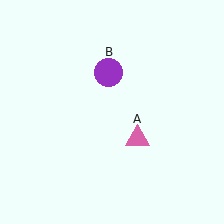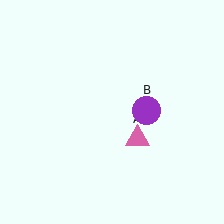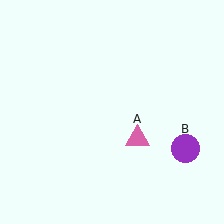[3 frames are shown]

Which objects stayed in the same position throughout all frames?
Pink triangle (object A) remained stationary.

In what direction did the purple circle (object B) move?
The purple circle (object B) moved down and to the right.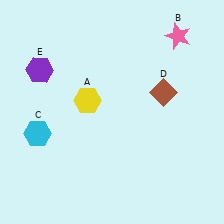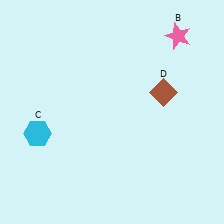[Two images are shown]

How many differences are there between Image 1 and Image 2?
There are 2 differences between the two images.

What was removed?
The yellow hexagon (A), the purple hexagon (E) were removed in Image 2.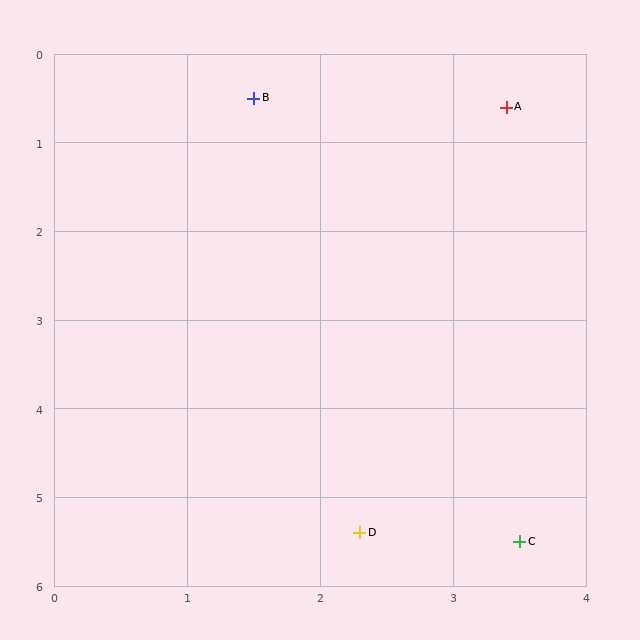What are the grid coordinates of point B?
Point B is at approximately (1.5, 0.5).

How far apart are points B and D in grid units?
Points B and D are about 5.0 grid units apart.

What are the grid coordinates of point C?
Point C is at approximately (3.5, 5.5).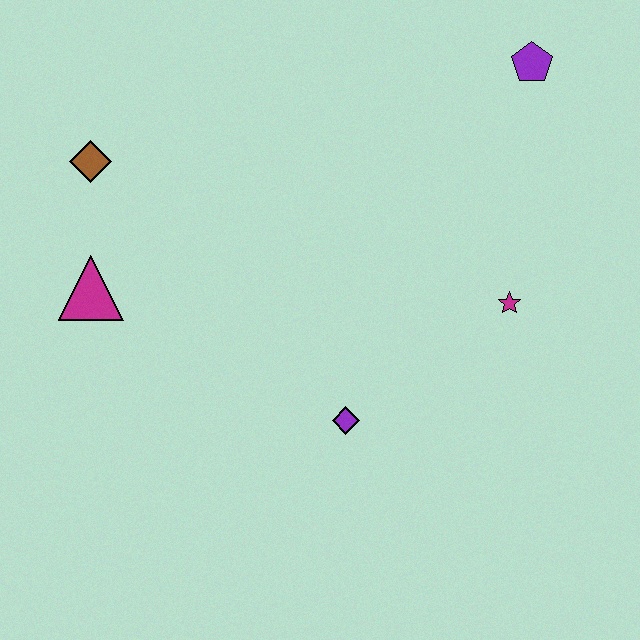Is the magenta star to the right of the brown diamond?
Yes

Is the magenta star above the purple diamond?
Yes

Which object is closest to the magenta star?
The purple diamond is closest to the magenta star.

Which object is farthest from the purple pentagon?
The magenta triangle is farthest from the purple pentagon.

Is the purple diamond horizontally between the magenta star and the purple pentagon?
No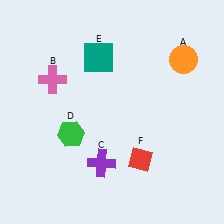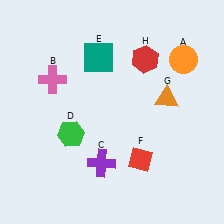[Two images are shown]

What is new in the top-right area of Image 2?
An orange triangle (G) was added in the top-right area of Image 2.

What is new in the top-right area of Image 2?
A red hexagon (H) was added in the top-right area of Image 2.